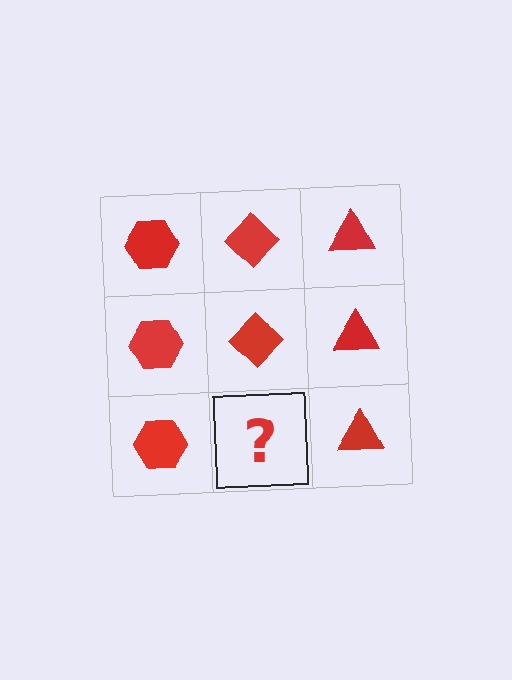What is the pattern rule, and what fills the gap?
The rule is that each column has a consistent shape. The gap should be filled with a red diamond.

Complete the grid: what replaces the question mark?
The question mark should be replaced with a red diamond.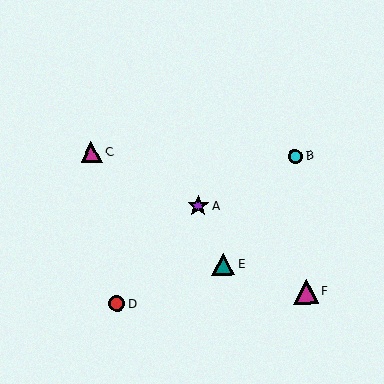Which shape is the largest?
The magenta triangle (labeled F) is the largest.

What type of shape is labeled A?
Shape A is a purple star.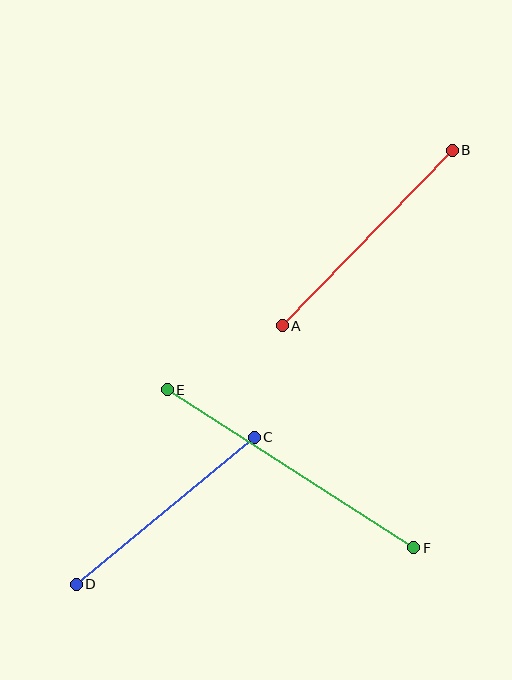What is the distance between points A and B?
The distance is approximately 244 pixels.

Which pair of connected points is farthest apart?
Points E and F are farthest apart.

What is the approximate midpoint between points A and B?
The midpoint is at approximately (367, 238) pixels.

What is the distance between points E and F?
The distance is approximately 293 pixels.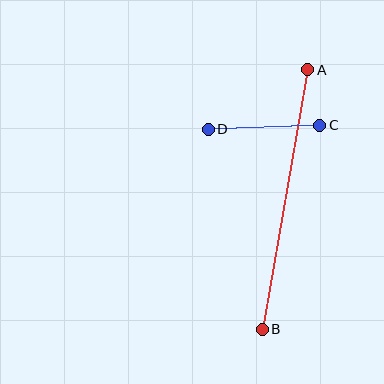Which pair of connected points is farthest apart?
Points A and B are farthest apart.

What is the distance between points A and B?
The distance is approximately 263 pixels.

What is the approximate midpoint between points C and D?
The midpoint is at approximately (264, 127) pixels.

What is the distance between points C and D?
The distance is approximately 112 pixels.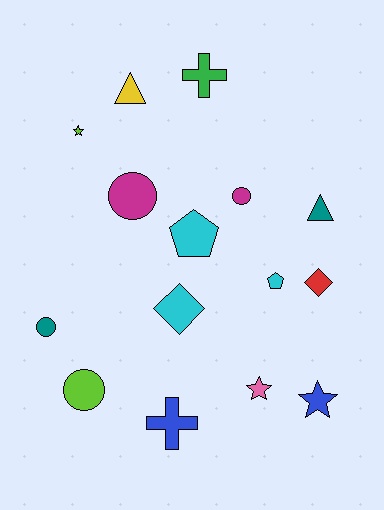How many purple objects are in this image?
There are no purple objects.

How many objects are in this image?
There are 15 objects.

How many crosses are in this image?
There are 2 crosses.